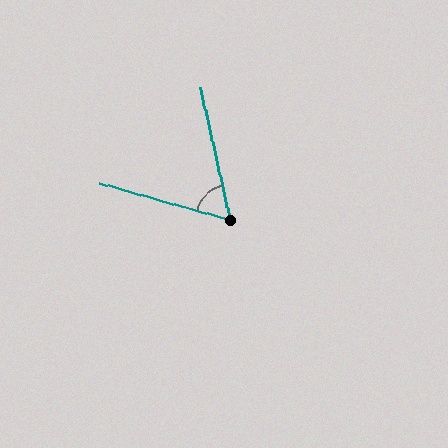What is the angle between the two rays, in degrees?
Approximately 62 degrees.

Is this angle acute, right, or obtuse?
It is acute.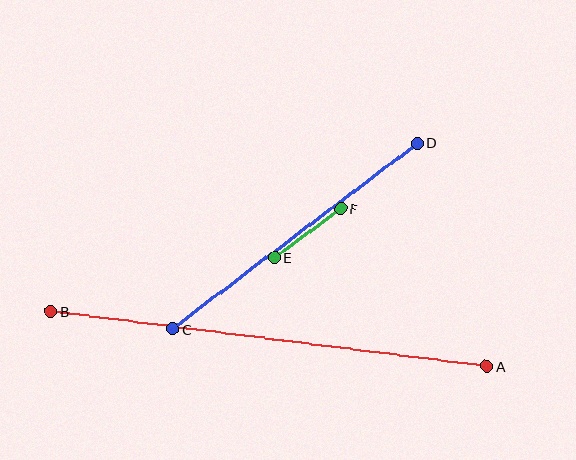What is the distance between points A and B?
The distance is approximately 439 pixels.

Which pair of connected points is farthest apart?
Points A and B are farthest apart.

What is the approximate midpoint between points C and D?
The midpoint is at approximately (295, 236) pixels.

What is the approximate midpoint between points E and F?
The midpoint is at approximately (308, 233) pixels.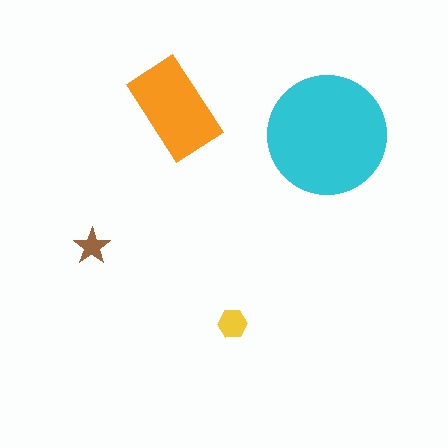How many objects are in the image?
There are 4 objects in the image.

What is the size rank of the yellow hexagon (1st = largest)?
3rd.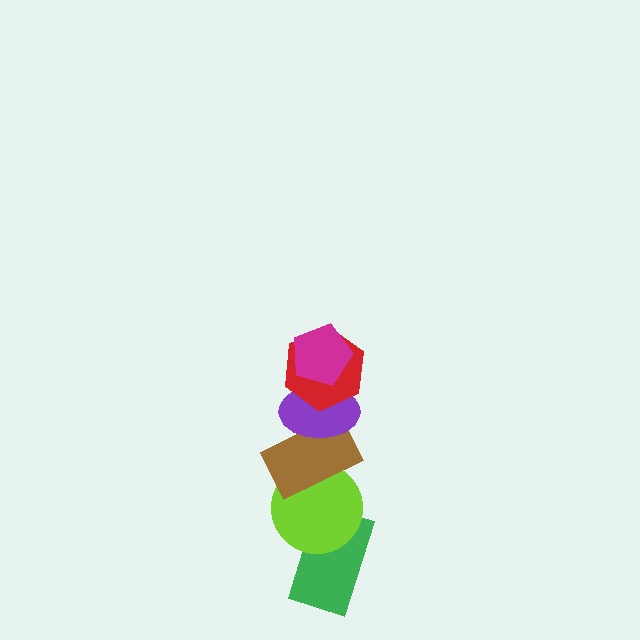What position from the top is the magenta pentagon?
The magenta pentagon is 1st from the top.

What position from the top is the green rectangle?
The green rectangle is 6th from the top.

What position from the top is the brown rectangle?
The brown rectangle is 4th from the top.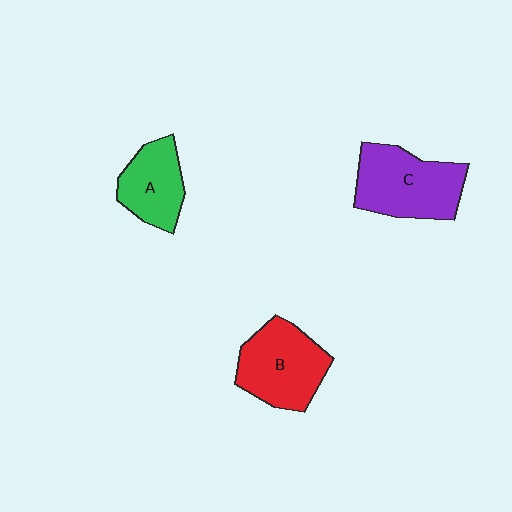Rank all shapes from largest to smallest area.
From largest to smallest: C (purple), B (red), A (green).